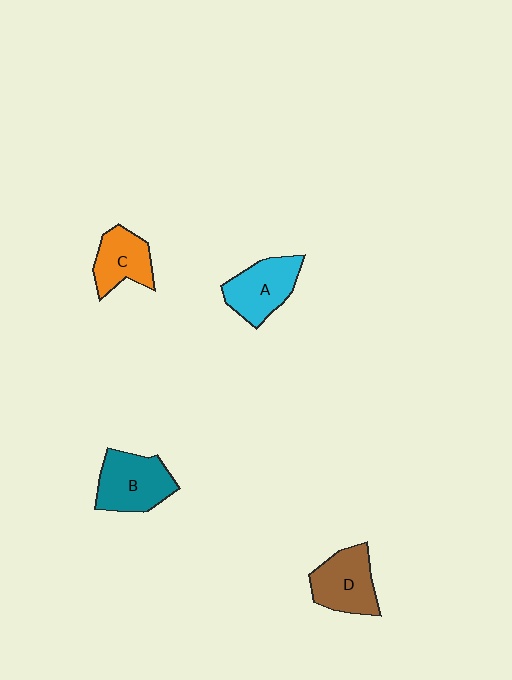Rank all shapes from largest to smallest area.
From largest to smallest: B (teal), D (brown), A (cyan), C (orange).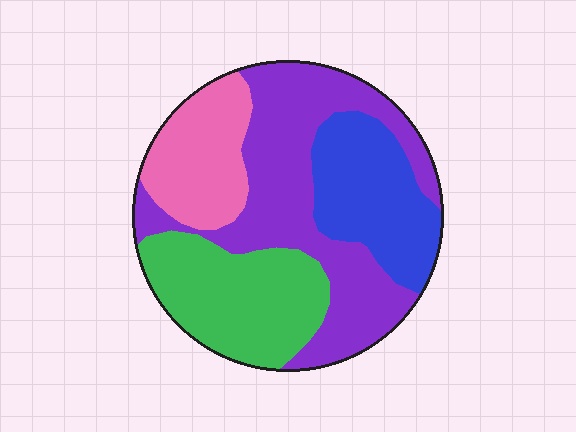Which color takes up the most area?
Purple, at roughly 40%.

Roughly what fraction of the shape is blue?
Blue covers 20% of the shape.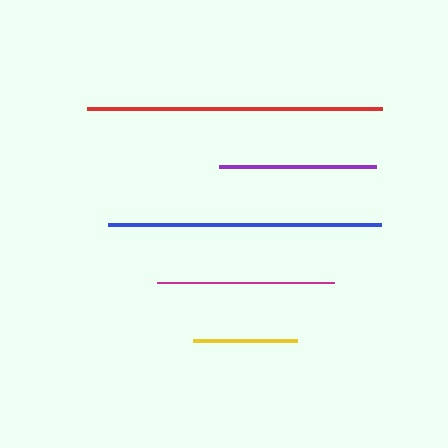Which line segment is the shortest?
The yellow line is the shortest at approximately 104 pixels.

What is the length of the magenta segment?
The magenta segment is approximately 177 pixels long.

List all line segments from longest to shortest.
From longest to shortest: red, blue, magenta, purple, yellow.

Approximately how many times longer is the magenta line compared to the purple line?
The magenta line is approximately 1.1 times the length of the purple line.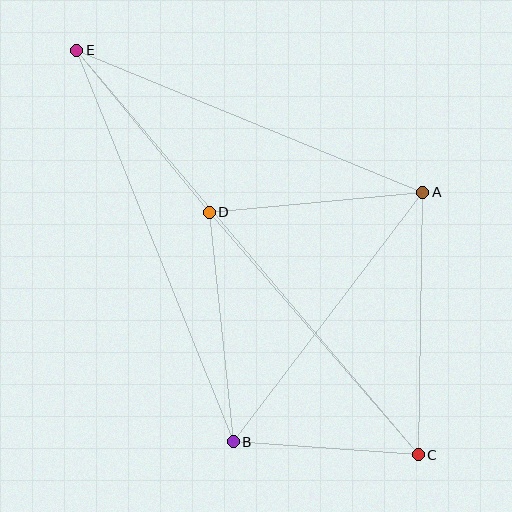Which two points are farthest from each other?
Points C and E are farthest from each other.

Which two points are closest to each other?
Points B and C are closest to each other.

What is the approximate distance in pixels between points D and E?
The distance between D and E is approximately 209 pixels.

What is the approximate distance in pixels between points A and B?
The distance between A and B is approximately 313 pixels.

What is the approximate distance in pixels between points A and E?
The distance between A and E is approximately 374 pixels.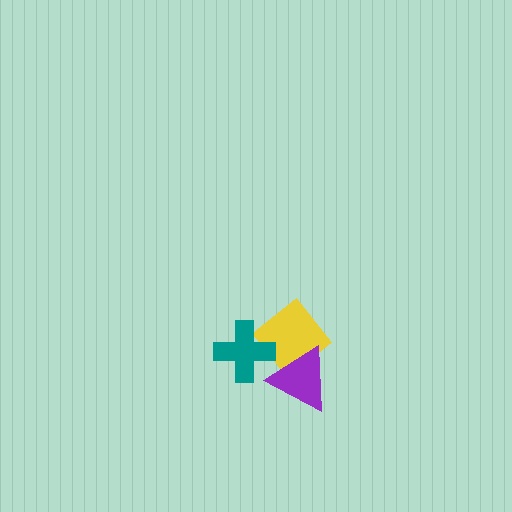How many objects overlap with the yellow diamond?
2 objects overlap with the yellow diamond.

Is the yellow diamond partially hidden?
Yes, it is partially covered by another shape.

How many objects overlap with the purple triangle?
1 object overlaps with the purple triangle.